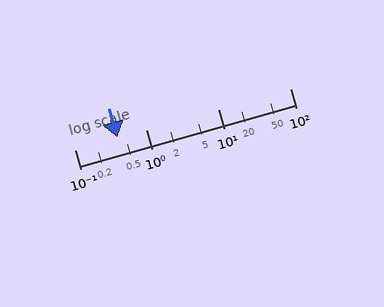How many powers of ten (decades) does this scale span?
The scale spans 3 decades, from 0.1 to 100.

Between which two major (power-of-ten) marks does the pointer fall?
The pointer is between 0.1 and 1.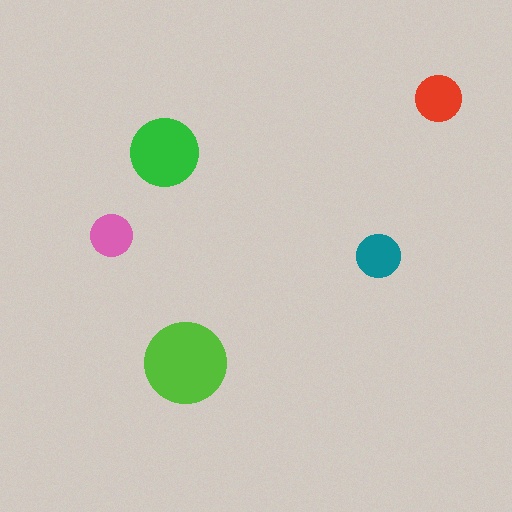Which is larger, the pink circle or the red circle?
The red one.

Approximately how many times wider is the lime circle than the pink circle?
About 2 times wider.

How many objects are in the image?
There are 5 objects in the image.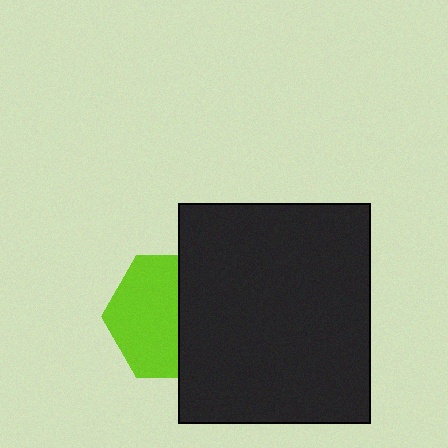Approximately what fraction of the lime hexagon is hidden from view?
Roughly 45% of the lime hexagon is hidden behind the black rectangle.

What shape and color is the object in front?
The object in front is a black rectangle.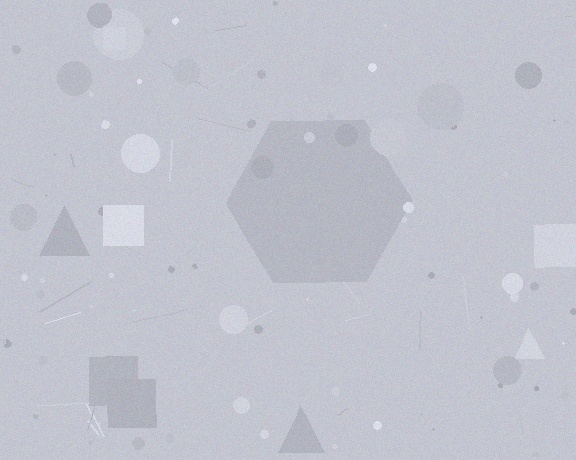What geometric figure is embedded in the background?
A hexagon is embedded in the background.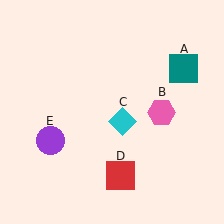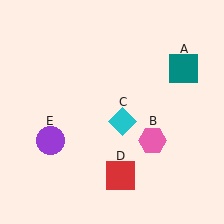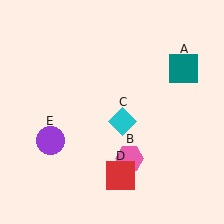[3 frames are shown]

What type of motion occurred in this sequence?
The pink hexagon (object B) rotated clockwise around the center of the scene.